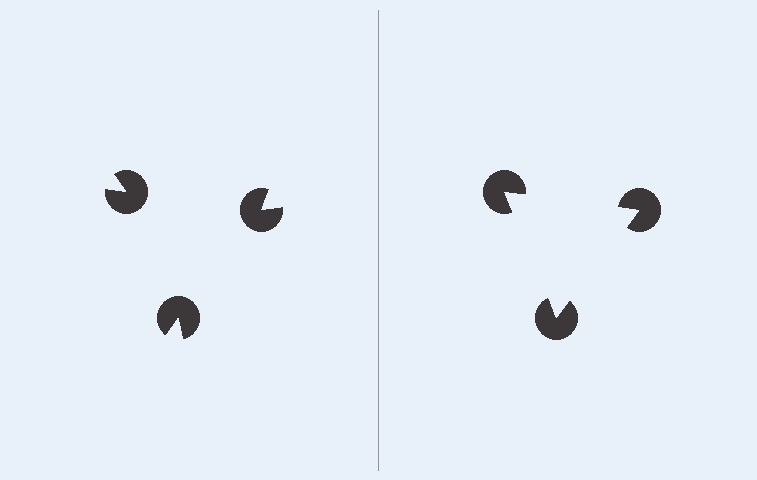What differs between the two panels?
The pac-man discs are positioned identically on both sides; only the wedge orientations differ. On the right they align to a triangle; on the left they are misaligned.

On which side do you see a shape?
An illusory triangle appears on the right side. On the left side the wedge cuts are rotated, so no coherent shape forms.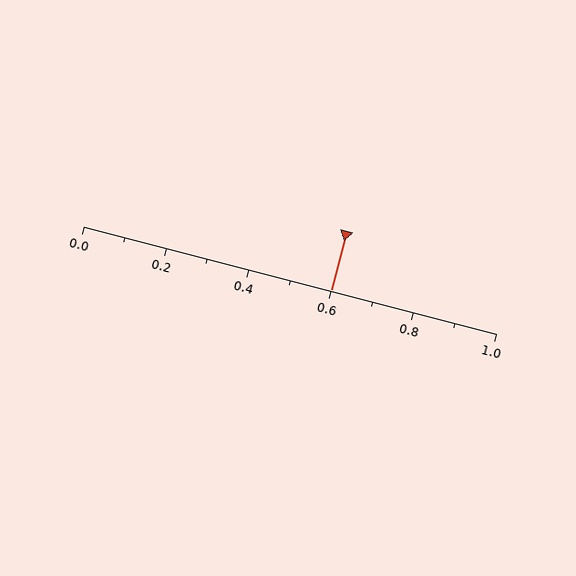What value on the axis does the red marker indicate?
The marker indicates approximately 0.6.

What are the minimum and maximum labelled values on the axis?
The axis runs from 0.0 to 1.0.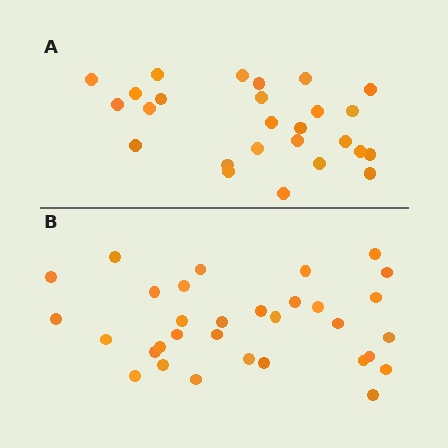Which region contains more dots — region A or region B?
Region B (the bottom region) has more dots.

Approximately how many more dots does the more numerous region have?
Region B has about 6 more dots than region A.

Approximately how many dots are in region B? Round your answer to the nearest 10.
About 30 dots. (The exact count is 32, which rounds to 30.)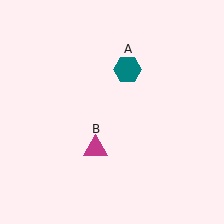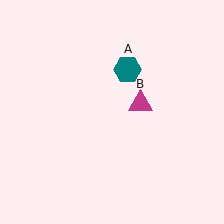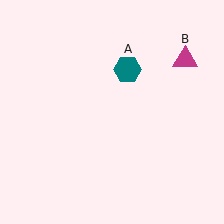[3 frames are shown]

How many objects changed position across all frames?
1 object changed position: magenta triangle (object B).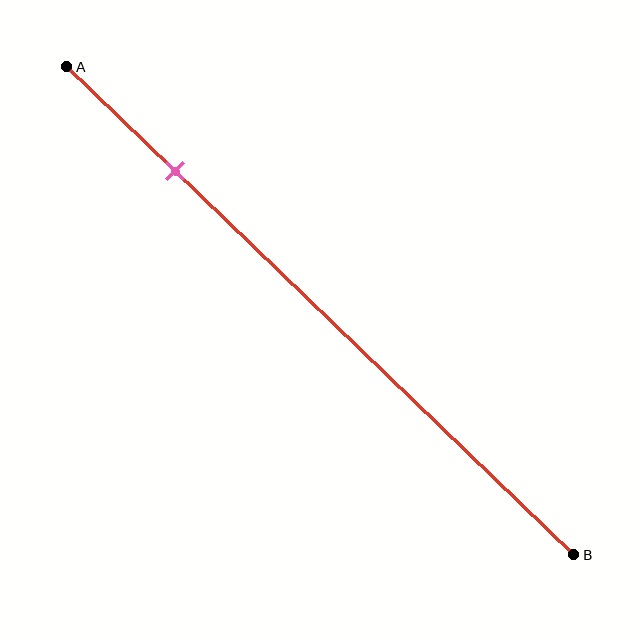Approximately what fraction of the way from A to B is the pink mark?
The pink mark is approximately 20% of the way from A to B.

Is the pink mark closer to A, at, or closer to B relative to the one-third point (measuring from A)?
The pink mark is closer to point A than the one-third point of segment AB.